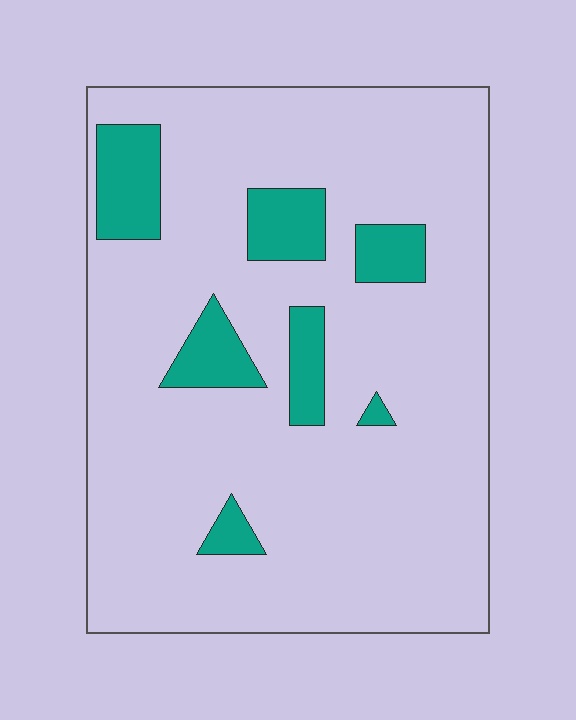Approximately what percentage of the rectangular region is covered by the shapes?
Approximately 15%.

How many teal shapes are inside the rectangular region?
7.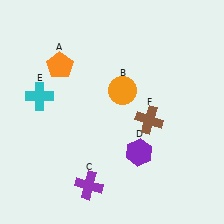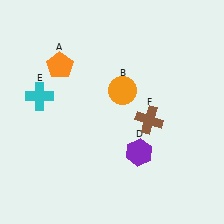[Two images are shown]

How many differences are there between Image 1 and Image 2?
There is 1 difference between the two images.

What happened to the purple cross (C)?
The purple cross (C) was removed in Image 2. It was in the bottom-left area of Image 1.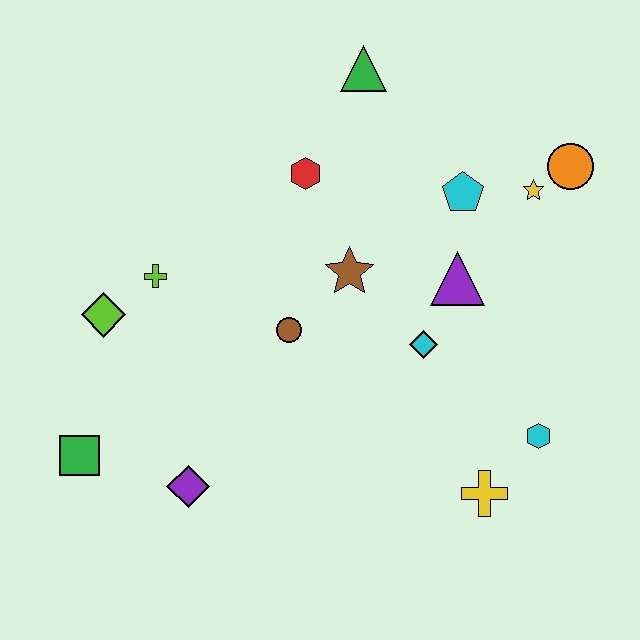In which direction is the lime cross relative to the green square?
The lime cross is above the green square.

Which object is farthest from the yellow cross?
The green triangle is farthest from the yellow cross.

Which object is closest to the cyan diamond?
The purple triangle is closest to the cyan diamond.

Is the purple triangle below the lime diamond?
No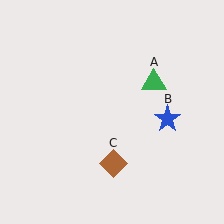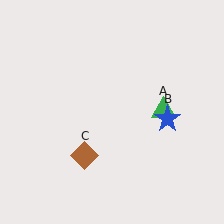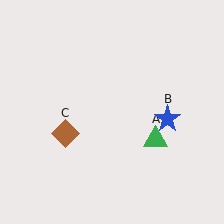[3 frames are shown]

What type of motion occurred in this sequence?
The green triangle (object A), brown diamond (object C) rotated clockwise around the center of the scene.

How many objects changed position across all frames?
2 objects changed position: green triangle (object A), brown diamond (object C).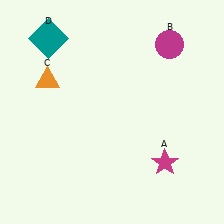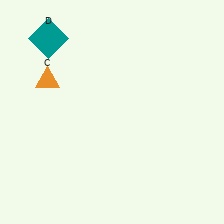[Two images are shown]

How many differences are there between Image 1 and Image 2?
There are 2 differences between the two images.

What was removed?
The magenta circle (B), the magenta star (A) were removed in Image 2.